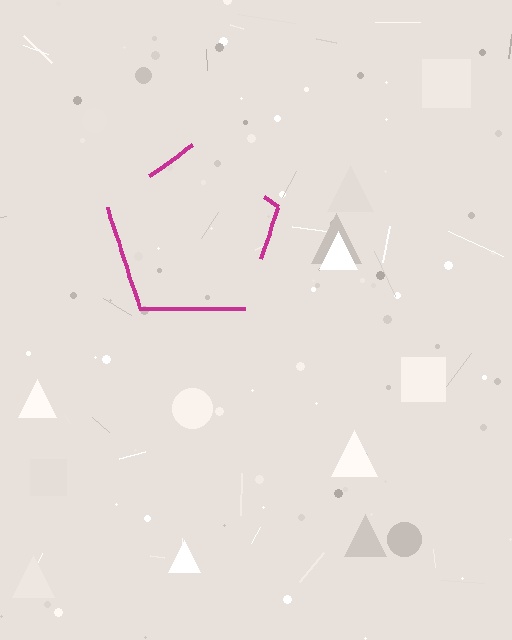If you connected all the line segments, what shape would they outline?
They would outline a pentagon.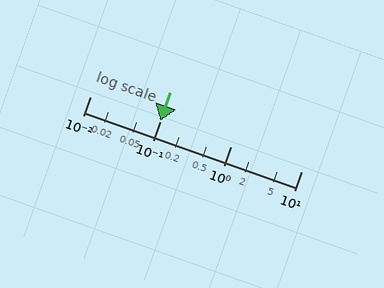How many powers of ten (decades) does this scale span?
The scale spans 3 decades, from 0.01 to 10.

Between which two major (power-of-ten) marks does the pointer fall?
The pointer is between 0.1 and 1.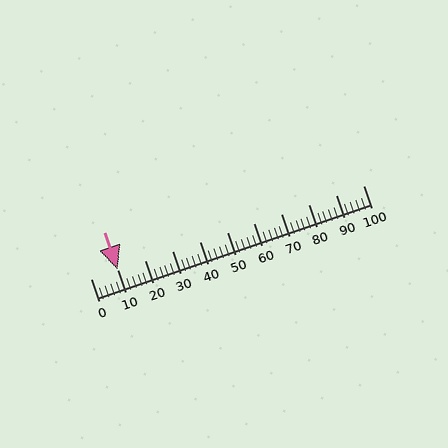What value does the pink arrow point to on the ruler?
The pink arrow points to approximately 10.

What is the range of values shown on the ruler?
The ruler shows values from 0 to 100.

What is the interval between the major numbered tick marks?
The major tick marks are spaced 10 units apart.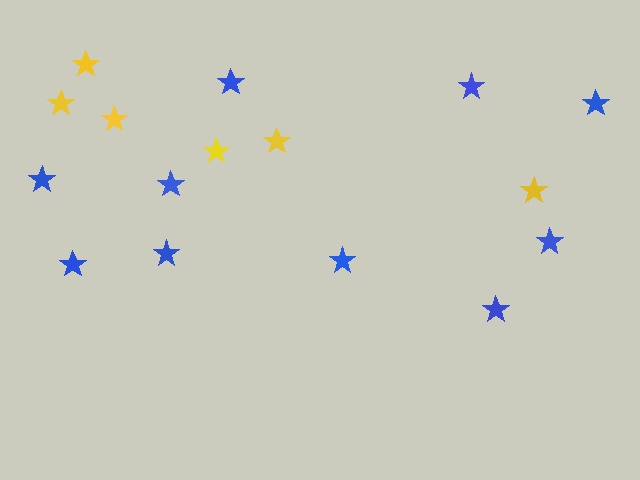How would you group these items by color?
There are 2 groups: one group of blue stars (10) and one group of yellow stars (6).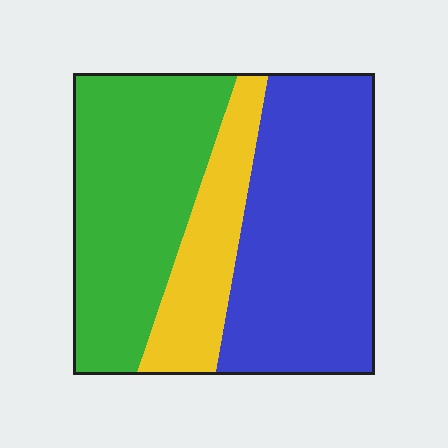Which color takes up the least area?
Yellow, at roughly 20%.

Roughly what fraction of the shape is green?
Green covers roughly 40% of the shape.